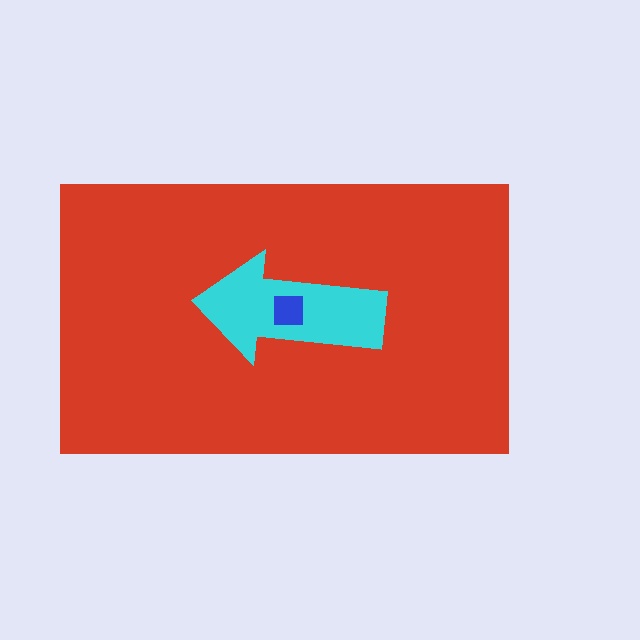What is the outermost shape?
The red rectangle.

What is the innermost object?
The blue square.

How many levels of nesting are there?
3.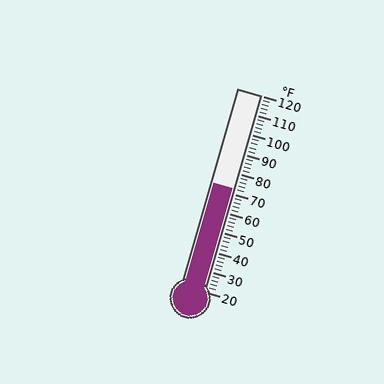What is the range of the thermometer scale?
The thermometer scale ranges from 20°F to 120°F.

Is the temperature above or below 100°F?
The temperature is below 100°F.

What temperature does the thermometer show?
The thermometer shows approximately 72°F.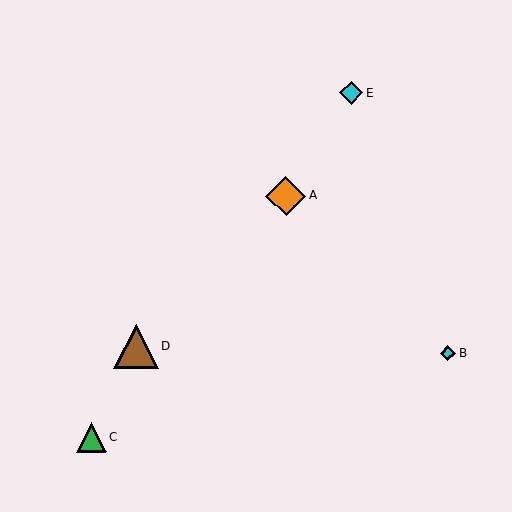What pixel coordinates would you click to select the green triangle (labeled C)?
Click at (91, 437) to select the green triangle C.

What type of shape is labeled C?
Shape C is a green triangle.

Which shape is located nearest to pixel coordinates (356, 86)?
The cyan diamond (labeled E) at (352, 93) is nearest to that location.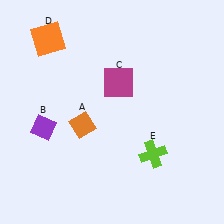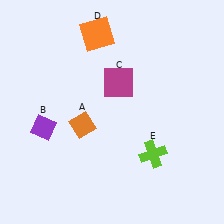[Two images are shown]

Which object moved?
The orange square (D) moved right.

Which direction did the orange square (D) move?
The orange square (D) moved right.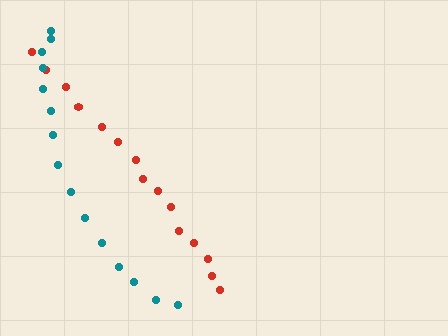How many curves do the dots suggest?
There are 2 distinct paths.